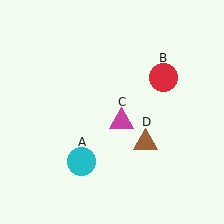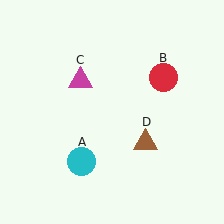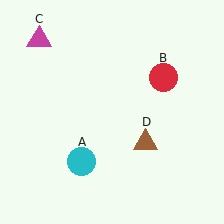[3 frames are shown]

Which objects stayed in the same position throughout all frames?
Cyan circle (object A) and red circle (object B) and brown triangle (object D) remained stationary.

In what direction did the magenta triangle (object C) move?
The magenta triangle (object C) moved up and to the left.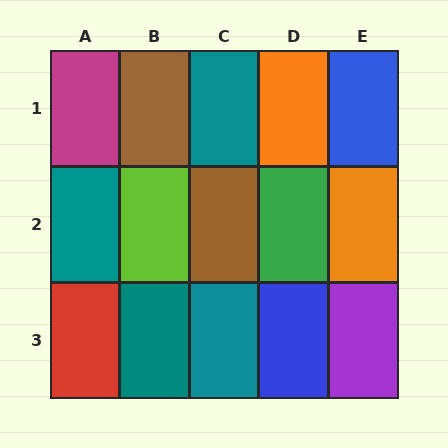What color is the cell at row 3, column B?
Teal.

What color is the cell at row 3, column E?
Purple.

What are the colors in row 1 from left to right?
Magenta, brown, teal, orange, blue.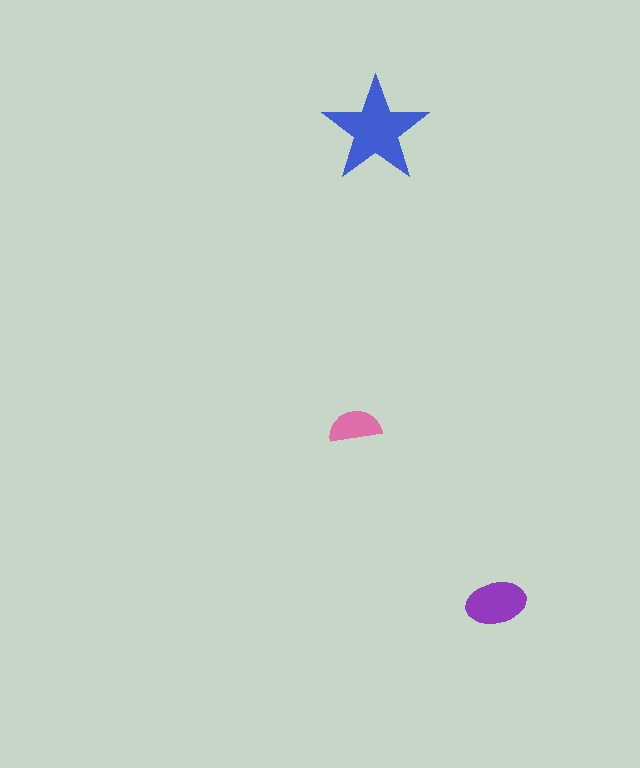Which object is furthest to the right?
The purple ellipse is rightmost.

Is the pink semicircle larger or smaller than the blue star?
Smaller.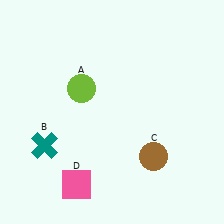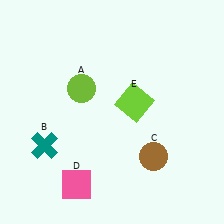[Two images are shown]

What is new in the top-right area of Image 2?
A lime square (E) was added in the top-right area of Image 2.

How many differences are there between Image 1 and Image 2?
There is 1 difference between the two images.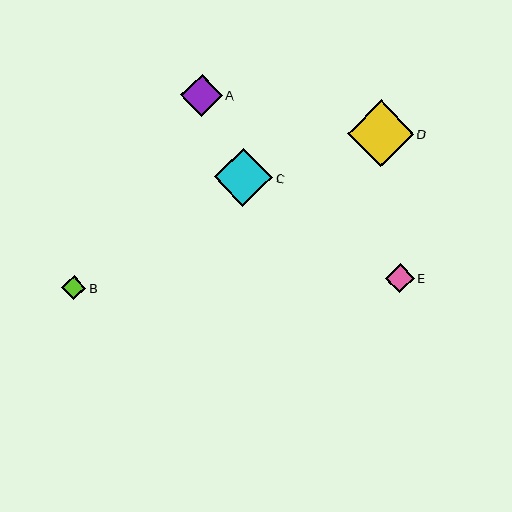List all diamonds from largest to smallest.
From largest to smallest: D, C, A, E, B.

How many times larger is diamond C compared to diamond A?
Diamond C is approximately 1.4 times the size of diamond A.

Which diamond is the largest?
Diamond D is the largest with a size of approximately 66 pixels.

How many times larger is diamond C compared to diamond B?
Diamond C is approximately 2.4 times the size of diamond B.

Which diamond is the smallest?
Diamond B is the smallest with a size of approximately 24 pixels.